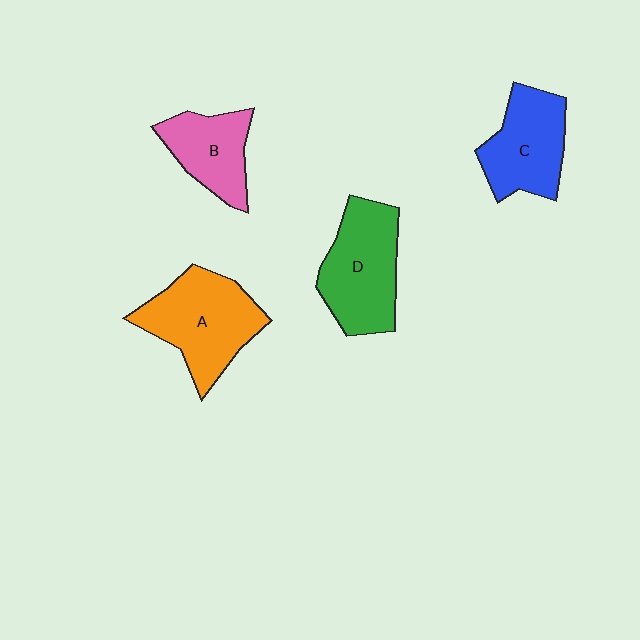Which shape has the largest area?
Shape A (orange).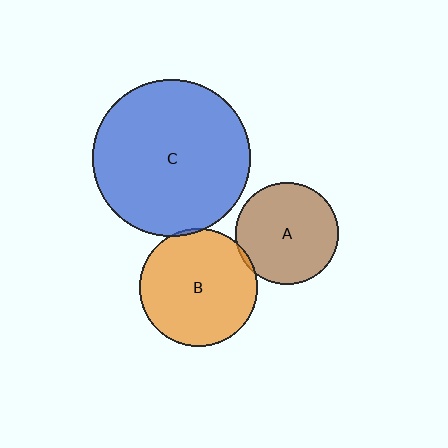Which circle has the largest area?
Circle C (blue).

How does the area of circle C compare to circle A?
Approximately 2.4 times.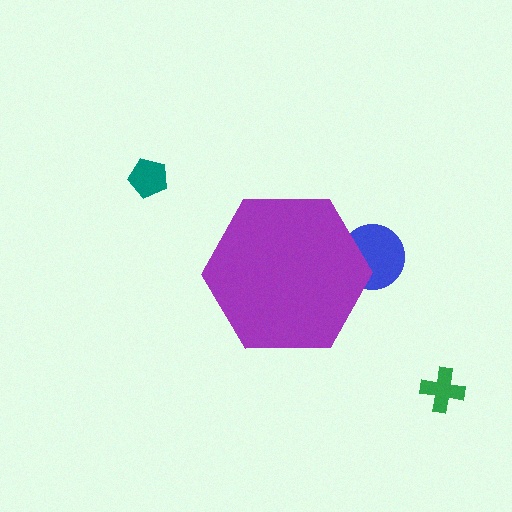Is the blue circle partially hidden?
Yes, the blue circle is partially hidden behind the purple hexagon.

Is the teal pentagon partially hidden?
No, the teal pentagon is fully visible.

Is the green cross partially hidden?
No, the green cross is fully visible.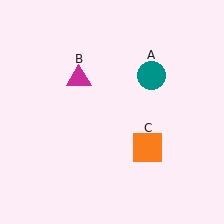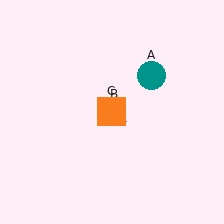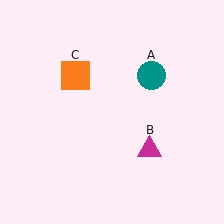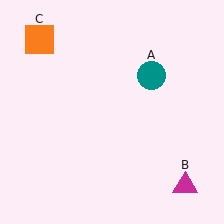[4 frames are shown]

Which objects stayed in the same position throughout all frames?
Teal circle (object A) remained stationary.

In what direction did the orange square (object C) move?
The orange square (object C) moved up and to the left.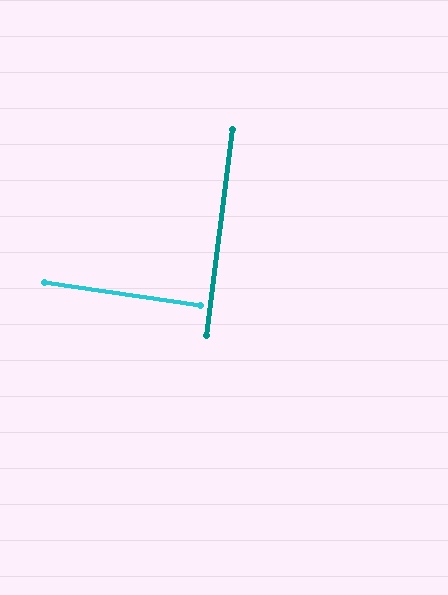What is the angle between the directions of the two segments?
Approximately 88 degrees.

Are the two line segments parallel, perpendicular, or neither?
Perpendicular — they meet at approximately 88°.